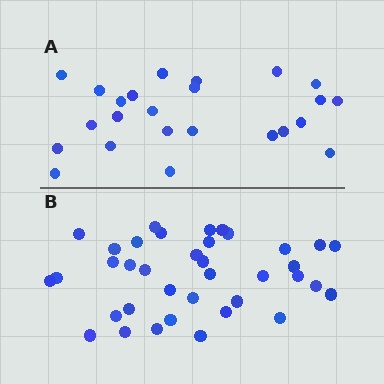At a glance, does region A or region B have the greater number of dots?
Region B (the bottom region) has more dots.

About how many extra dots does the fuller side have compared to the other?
Region B has approximately 15 more dots than region A.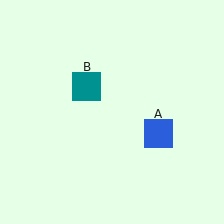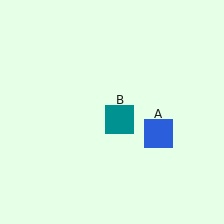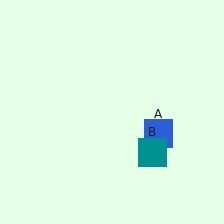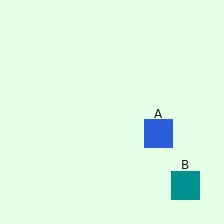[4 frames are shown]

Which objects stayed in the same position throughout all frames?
Blue square (object A) remained stationary.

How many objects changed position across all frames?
1 object changed position: teal square (object B).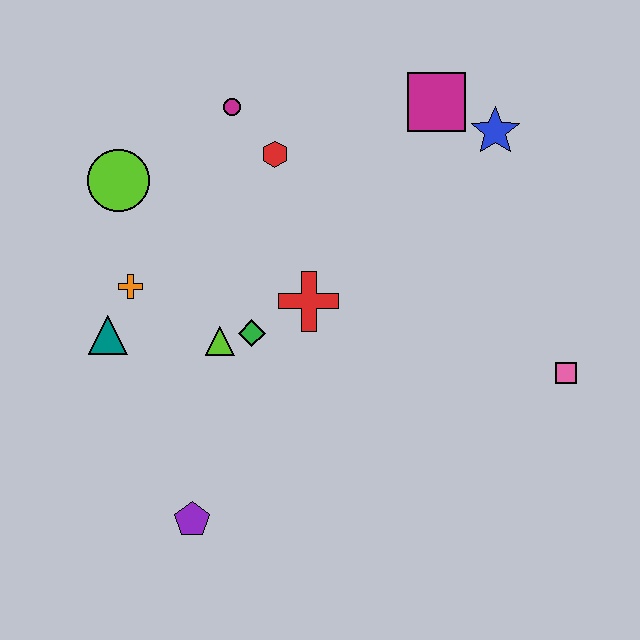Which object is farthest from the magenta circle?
The pink square is farthest from the magenta circle.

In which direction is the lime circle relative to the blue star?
The lime circle is to the left of the blue star.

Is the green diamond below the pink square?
No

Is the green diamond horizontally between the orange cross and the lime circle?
No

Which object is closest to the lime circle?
The orange cross is closest to the lime circle.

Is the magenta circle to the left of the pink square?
Yes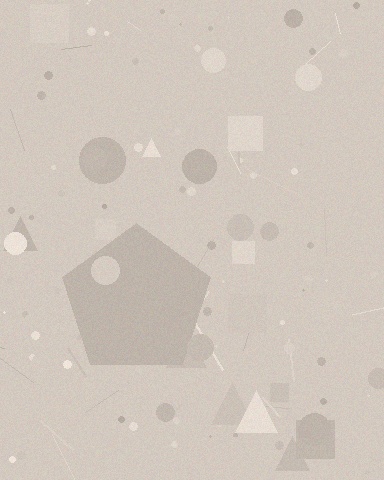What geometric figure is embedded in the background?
A pentagon is embedded in the background.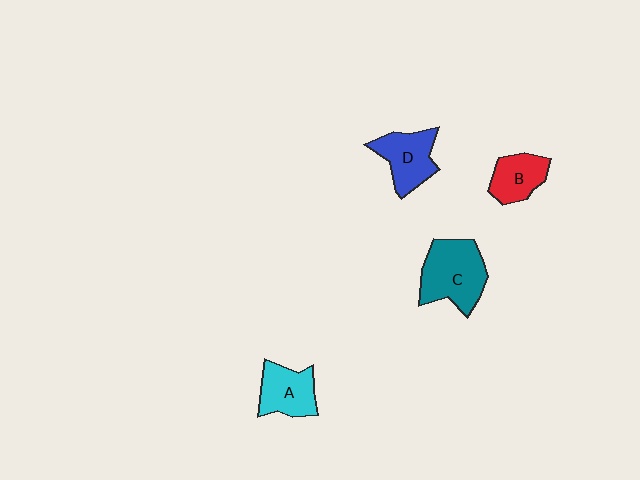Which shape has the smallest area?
Shape B (red).